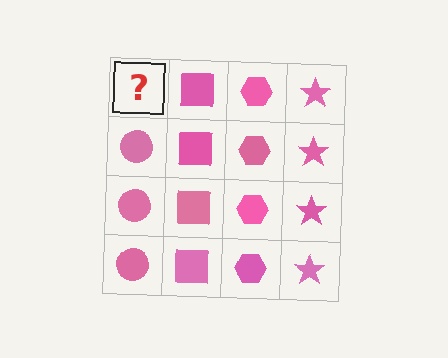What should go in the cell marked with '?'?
The missing cell should contain a pink circle.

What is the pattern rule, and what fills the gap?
The rule is that each column has a consistent shape. The gap should be filled with a pink circle.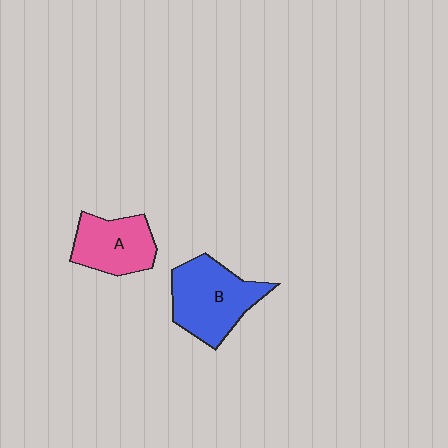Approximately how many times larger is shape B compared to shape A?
Approximately 1.3 times.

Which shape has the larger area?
Shape B (blue).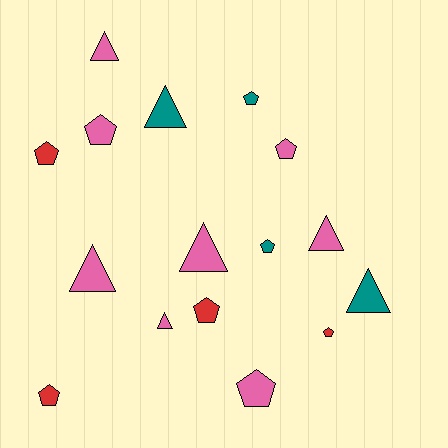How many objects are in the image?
There are 16 objects.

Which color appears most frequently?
Pink, with 8 objects.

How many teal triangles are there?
There are 2 teal triangles.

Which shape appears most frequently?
Pentagon, with 9 objects.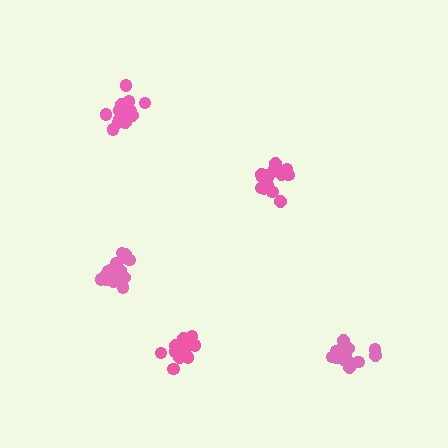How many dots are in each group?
Group 1: 15 dots, Group 2: 16 dots, Group 3: 15 dots, Group 4: 16 dots, Group 5: 15 dots (77 total).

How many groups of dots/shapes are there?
There are 5 groups.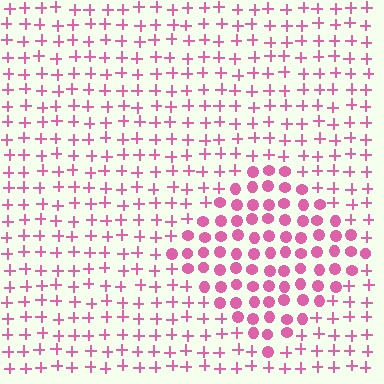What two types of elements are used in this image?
The image uses circles inside the diamond region and plus signs outside it.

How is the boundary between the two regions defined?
The boundary is defined by a change in element shape: circles inside vs. plus signs outside. All elements share the same color and spacing.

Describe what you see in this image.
The image is filled with small pink elements arranged in a uniform grid. A diamond-shaped region contains circles, while the surrounding area contains plus signs. The boundary is defined purely by the change in element shape.